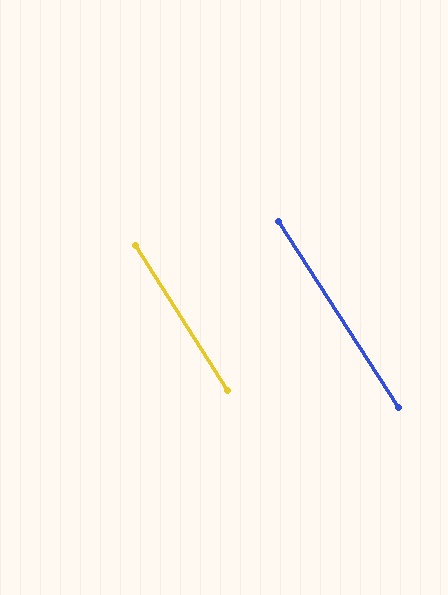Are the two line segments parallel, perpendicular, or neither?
Parallel — their directions differ by only 0.2°.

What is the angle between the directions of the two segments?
Approximately 0 degrees.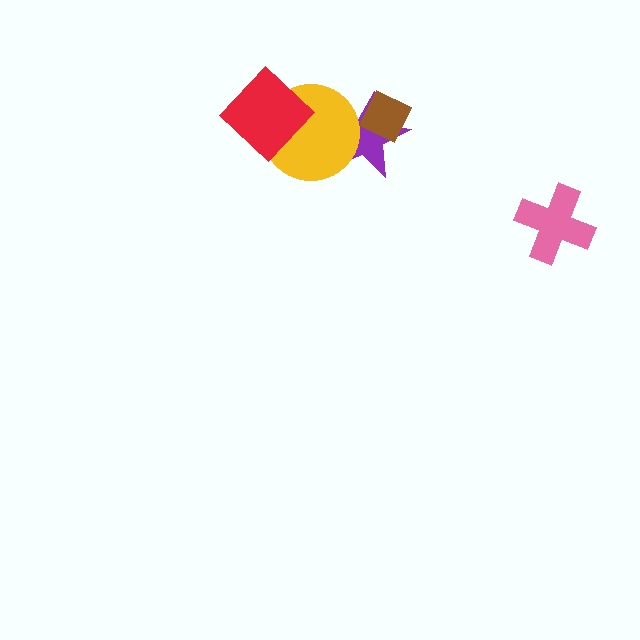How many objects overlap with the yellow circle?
2 objects overlap with the yellow circle.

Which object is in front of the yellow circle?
The red diamond is in front of the yellow circle.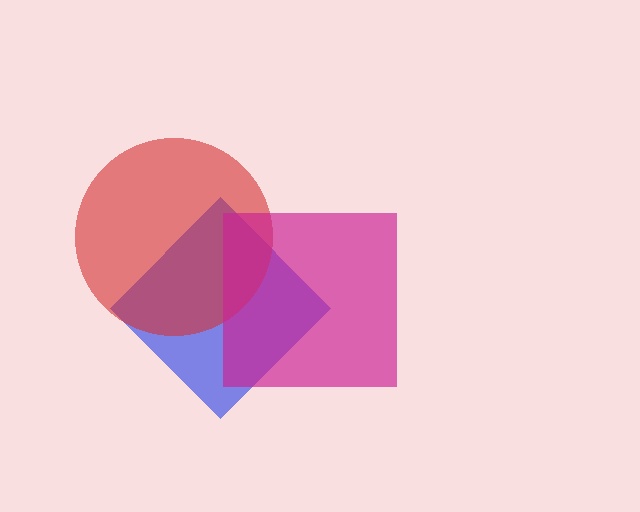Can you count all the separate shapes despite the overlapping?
Yes, there are 3 separate shapes.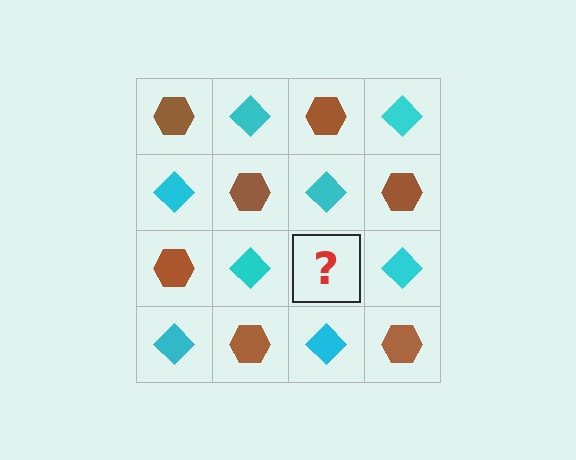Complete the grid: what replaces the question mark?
The question mark should be replaced with a brown hexagon.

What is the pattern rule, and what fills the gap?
The rule is that it alternates brown hexagon and cyan diamond in a checkerboard pattern. The gap should be filled with a brown hexagon.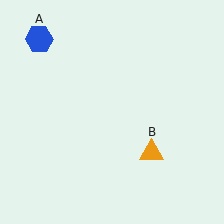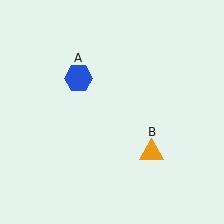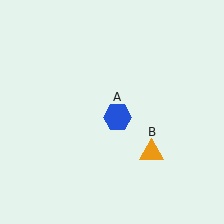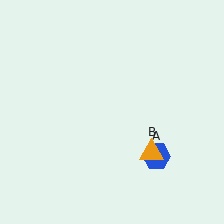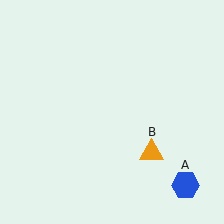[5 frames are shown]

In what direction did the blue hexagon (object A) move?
The blue hexagon (object A) moved down and to the right.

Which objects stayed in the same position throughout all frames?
Orange triangle (object B) remained stationary.